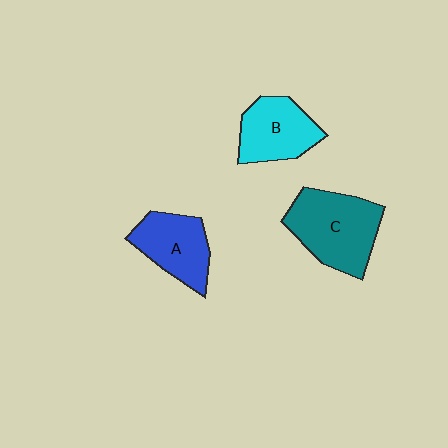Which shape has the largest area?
Shape C (teal).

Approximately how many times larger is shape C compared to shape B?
Approximately 1.4 times.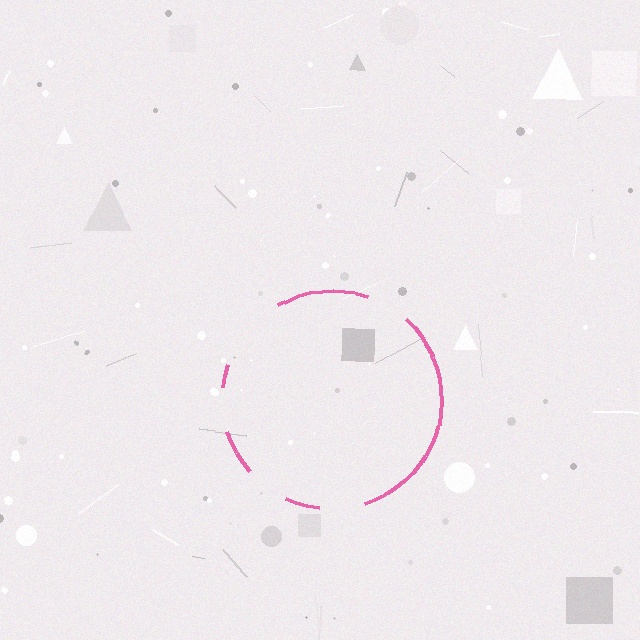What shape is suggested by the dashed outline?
The dashed outline suggests a circle.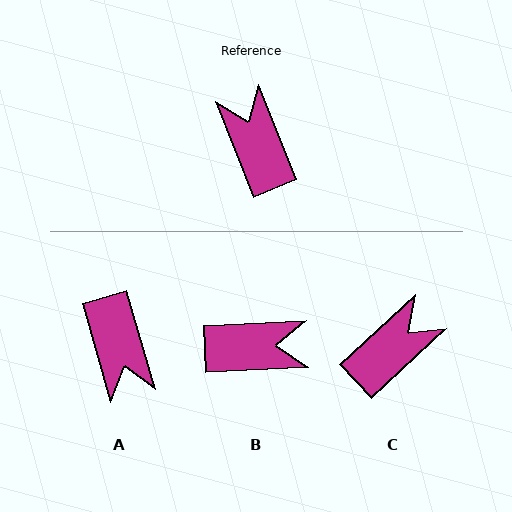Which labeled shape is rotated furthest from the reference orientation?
A, about 174 degrees away.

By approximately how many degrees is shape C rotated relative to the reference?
Approximately 69 degrees clockwise.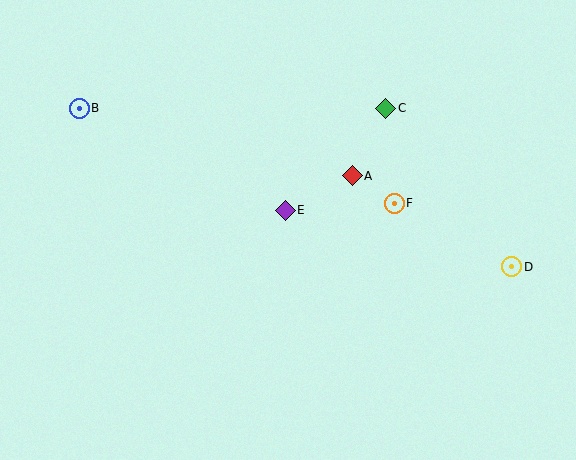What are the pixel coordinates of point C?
Point C is at (386, 108).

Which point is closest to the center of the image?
Point E at (285, 210) is closest to the center.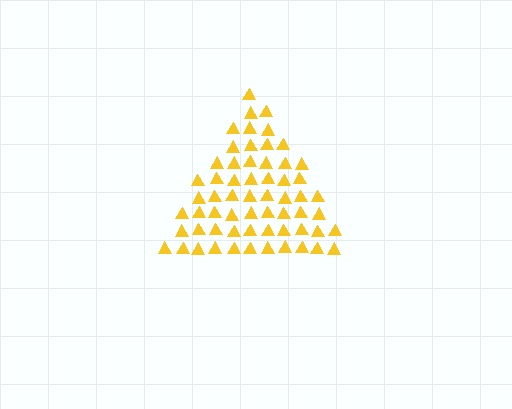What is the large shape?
The large shape is a triangle.